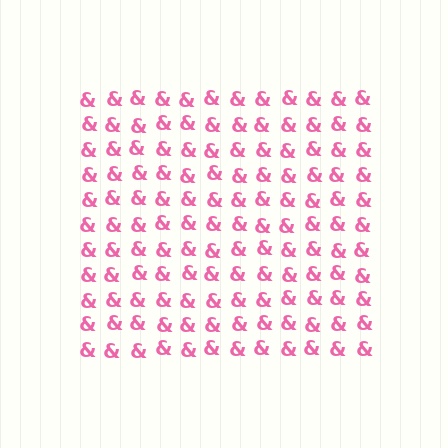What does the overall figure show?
The overall figure shows a square.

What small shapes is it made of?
It is made of small ampersands.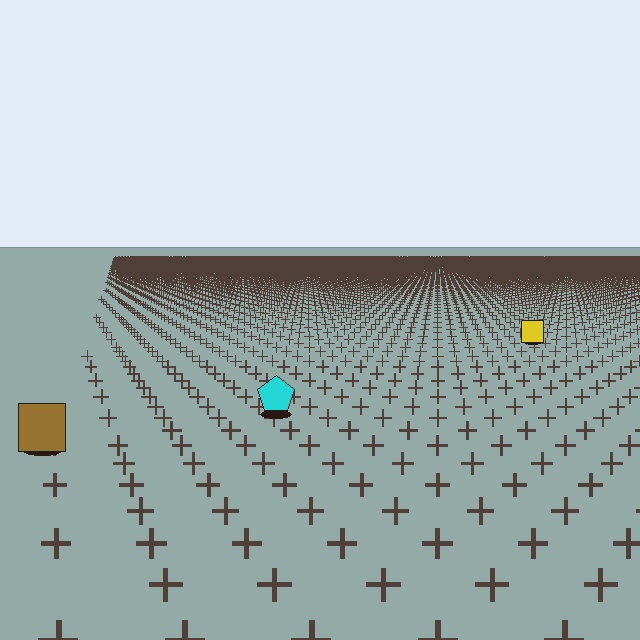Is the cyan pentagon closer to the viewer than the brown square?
No. The brown square is closer — you can tell from the texture gradient: the ground texture is coarser near it.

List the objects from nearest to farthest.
From nearest to farthest: the brown square, the cyan pentagon, the yellow square.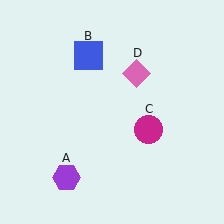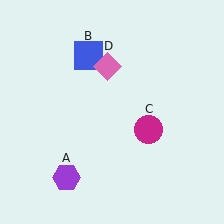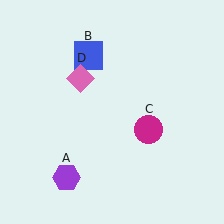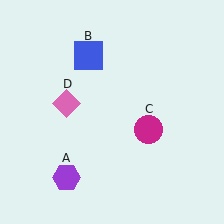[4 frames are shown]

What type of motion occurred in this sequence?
The pink diamond (object D) rotated counterclockwise around the center of the scene.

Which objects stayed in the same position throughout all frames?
Purple hexagon (object A) and blue square (object B) and magenta circle (object C) remained stationary.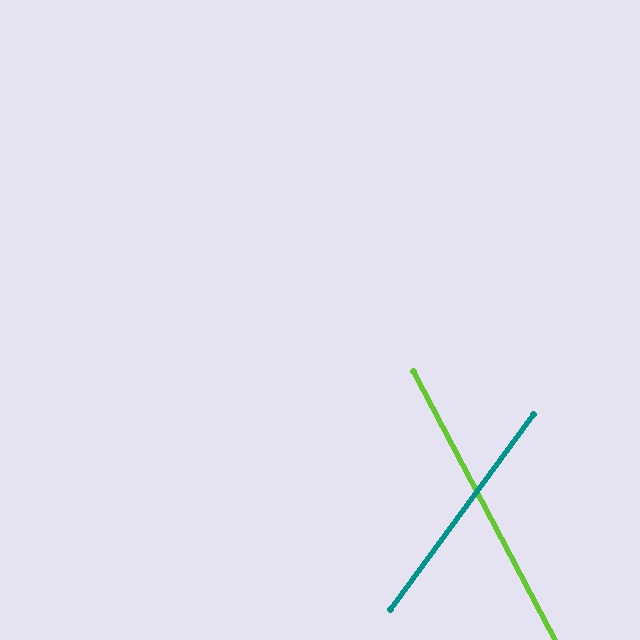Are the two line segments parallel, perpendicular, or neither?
Neither parallel nor perpendicular — they differ by about 64°.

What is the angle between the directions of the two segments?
Approximately 64 degrees.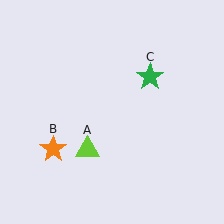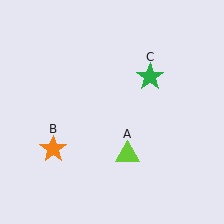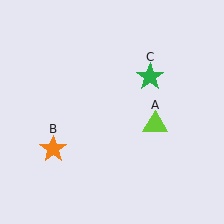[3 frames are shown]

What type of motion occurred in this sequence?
The lime triangle (object A) rotated counterclockwise around the center of the scene.